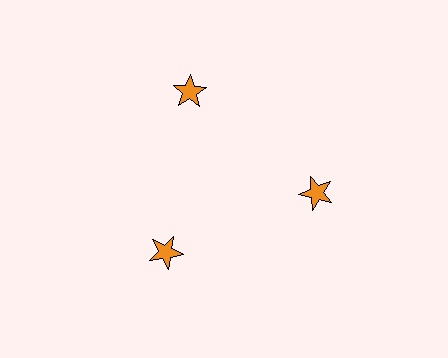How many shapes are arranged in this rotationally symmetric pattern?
There are 3 shapes, arranged in 3 groups of 1.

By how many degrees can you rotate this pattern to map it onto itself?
The pattern maps onto itself every 120 degrees of rotation.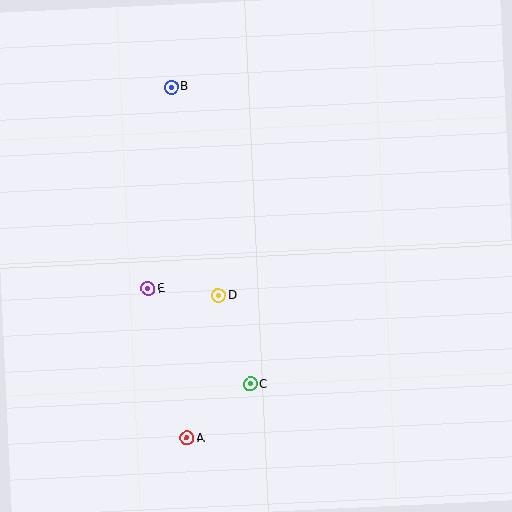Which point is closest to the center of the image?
Point D at (218, 296) is closest to the center.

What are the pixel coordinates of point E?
Point E is at (148, 289).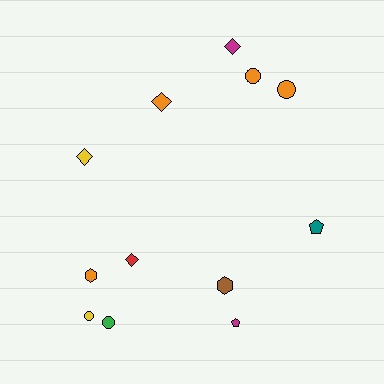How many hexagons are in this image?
There are 2 hexagons.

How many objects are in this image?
There are 12 objects.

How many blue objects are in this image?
There are no blue objects.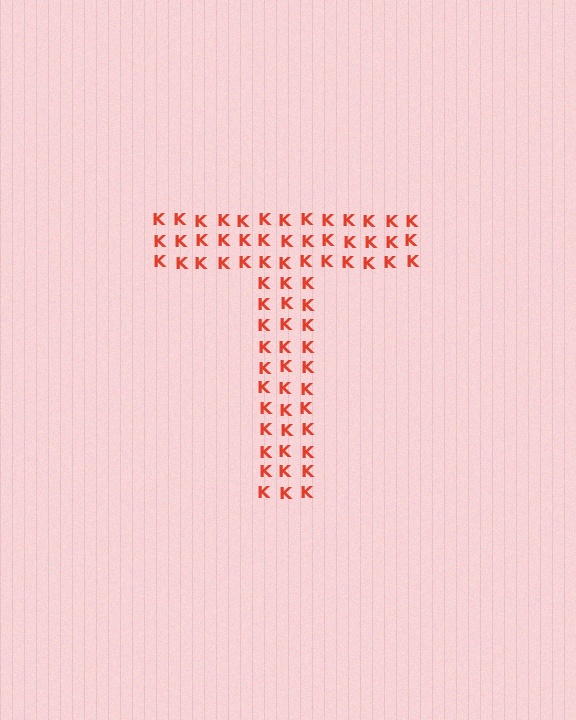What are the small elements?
The small elements are letter K's.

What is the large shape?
The large shape is the letter T.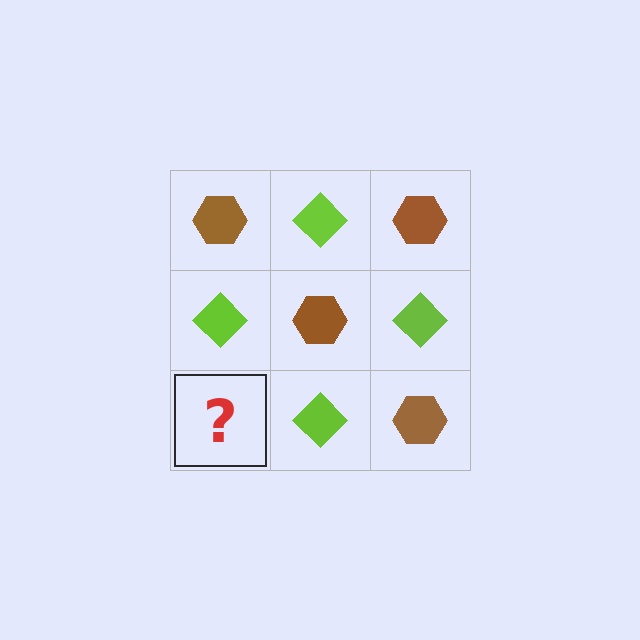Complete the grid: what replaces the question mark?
The question mark should be replaced with a brown hexagon.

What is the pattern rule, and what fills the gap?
The rule is that it alternates brown hexagon and lime diamond in a checkerboard pattern. The gap should be filled with a brown hexagon.